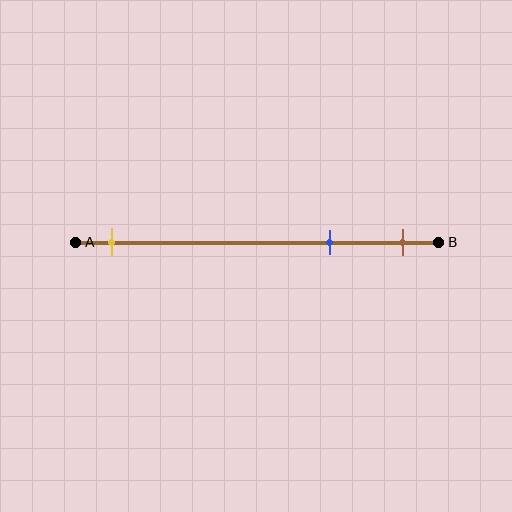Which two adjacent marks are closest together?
The blue and brown marks are the closest adjacent pair.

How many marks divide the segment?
There are 3 marks dividing the segment.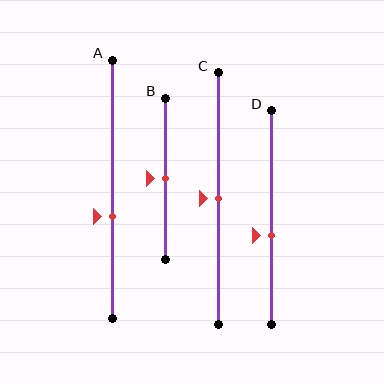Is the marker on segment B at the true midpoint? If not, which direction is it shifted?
Yes, the marker on segment B is at the true midpoint.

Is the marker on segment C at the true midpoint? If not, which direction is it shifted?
Yes, the marker on segment C is at the true midpoint.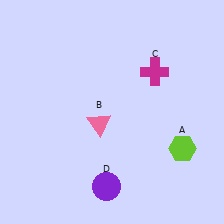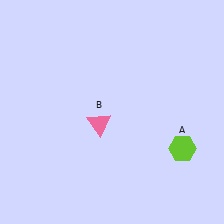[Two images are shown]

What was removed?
The magenta cross (C), the purple circle (D) were removed in Image 2.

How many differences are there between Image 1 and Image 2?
There are 2 differences between the two images.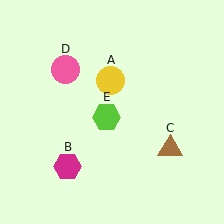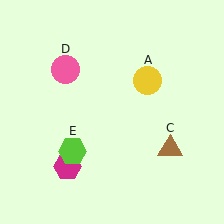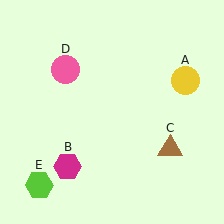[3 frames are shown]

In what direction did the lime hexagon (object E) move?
The lime hexagon (object E) moved down and to the left.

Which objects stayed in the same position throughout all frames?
Magenta hexagon (object B) and brown triangle (object C) and pink circle (object D) remained stationary.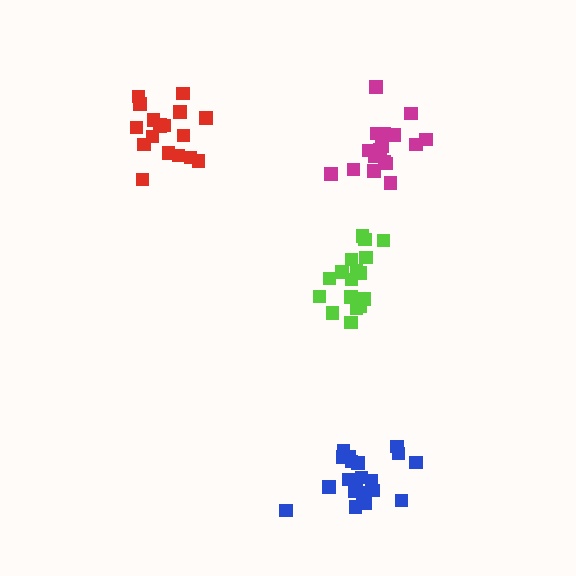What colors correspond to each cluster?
The clusters are colored: red, magenta, blue, lime.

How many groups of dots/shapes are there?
There are 4 groups.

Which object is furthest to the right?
The magenta cluster is rightmost.